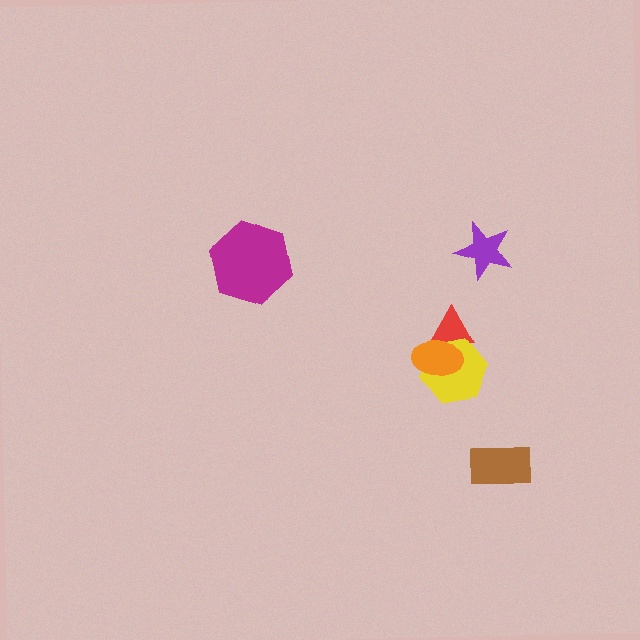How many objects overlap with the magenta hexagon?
0 objects overlap with the magenta hexagon.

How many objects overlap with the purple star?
0 objects overlap with the purple star.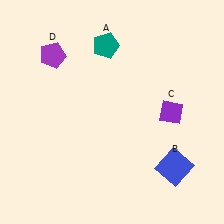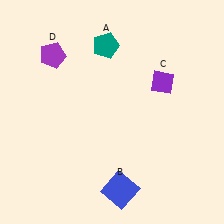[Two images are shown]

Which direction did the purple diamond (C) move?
The purple diamond (C) moved up.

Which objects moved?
The objects that moved are: the blue square (B), the purple diamond (C).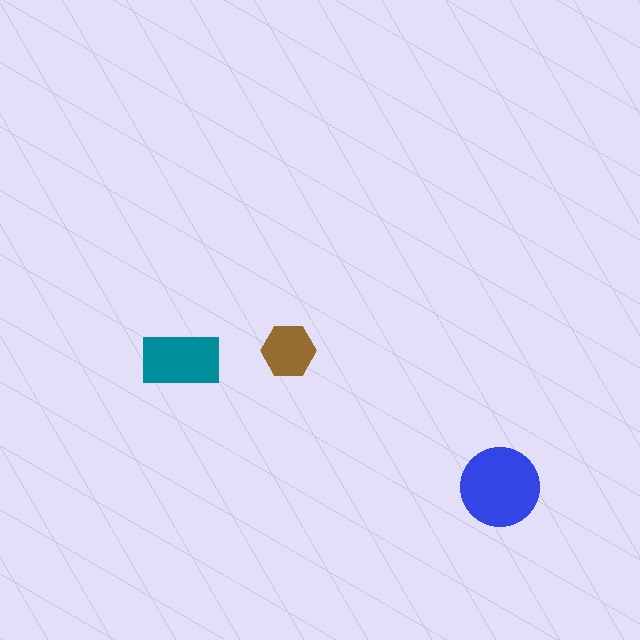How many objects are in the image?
There are 3 objects in the image.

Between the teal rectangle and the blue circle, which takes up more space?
The blue circle.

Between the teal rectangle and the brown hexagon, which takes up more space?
The teal rectangle.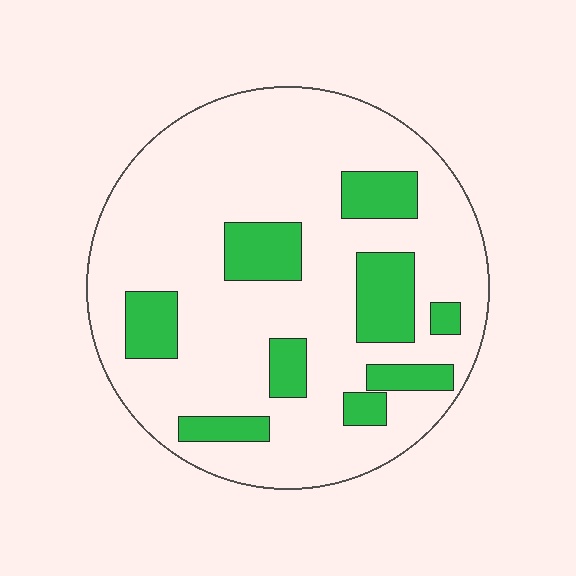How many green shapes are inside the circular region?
9.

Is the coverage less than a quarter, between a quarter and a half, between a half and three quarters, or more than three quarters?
Less than a quarter.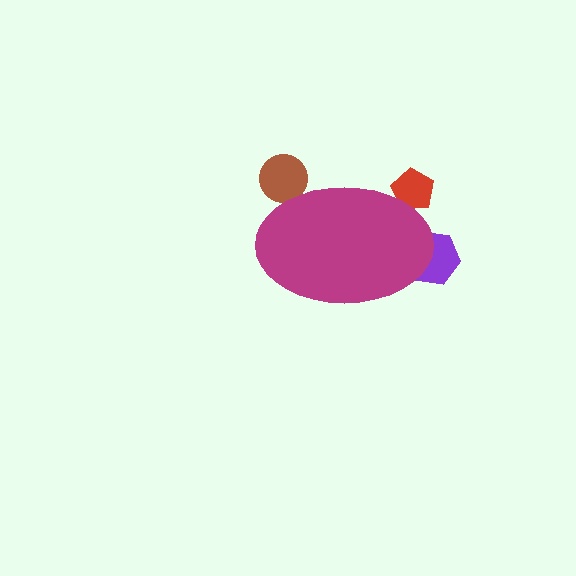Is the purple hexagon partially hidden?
Yes, the purple hexagon is partially hidden behind the magenta ellipse.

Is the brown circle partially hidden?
Yes, the brown circle is partially hidden behind the magenta ellipse.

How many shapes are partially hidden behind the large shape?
3 shapes are partially hidden.